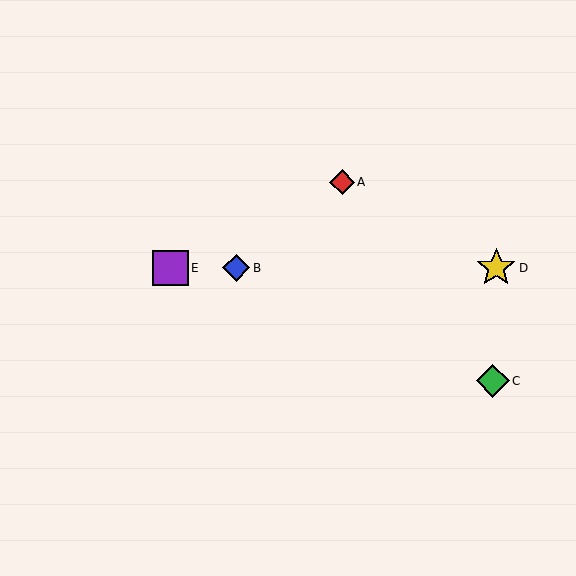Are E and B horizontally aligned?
Yes, both are at y≈268.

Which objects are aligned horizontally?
Objects B, D, E are aligned horizontally.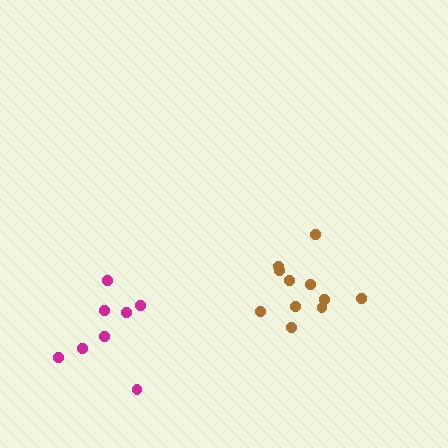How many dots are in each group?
Group 1: 8 dots, Group 2: 11 dots (19 total).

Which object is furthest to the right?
The brown cluster is rightmost.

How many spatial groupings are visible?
There are 2 spatial groupings.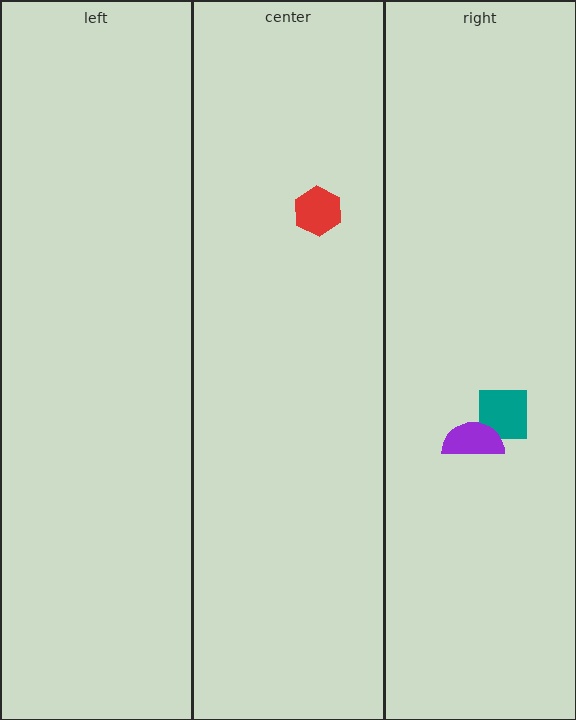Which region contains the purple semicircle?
The right region.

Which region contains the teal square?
The right region.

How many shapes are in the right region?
2.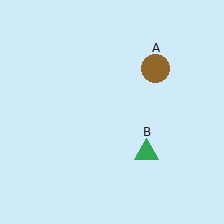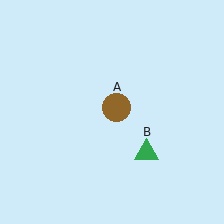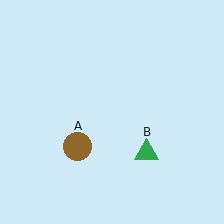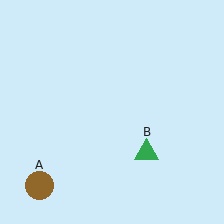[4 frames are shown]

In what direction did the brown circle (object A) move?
The brown circle (object A) moved down and to the left.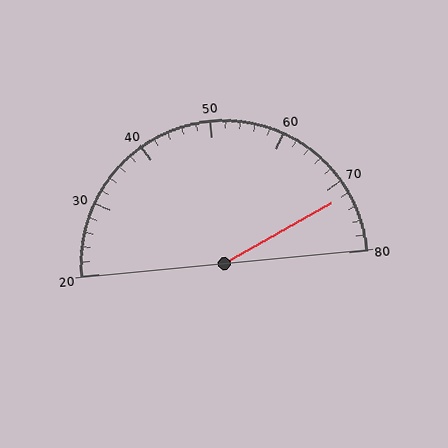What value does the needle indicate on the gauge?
The needle indicates approximately 72.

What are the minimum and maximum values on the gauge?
The gauge ranges from 20 to 80.